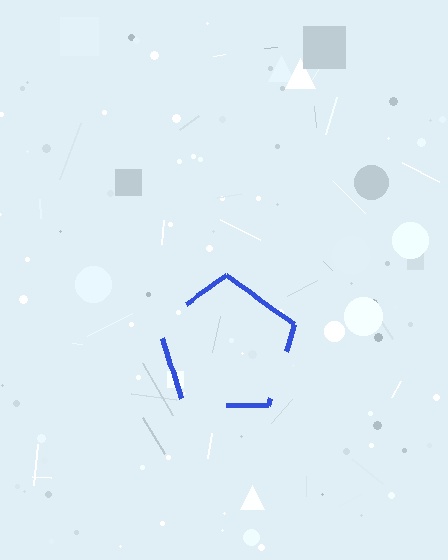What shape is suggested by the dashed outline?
The dashed outline suggests a pentagon.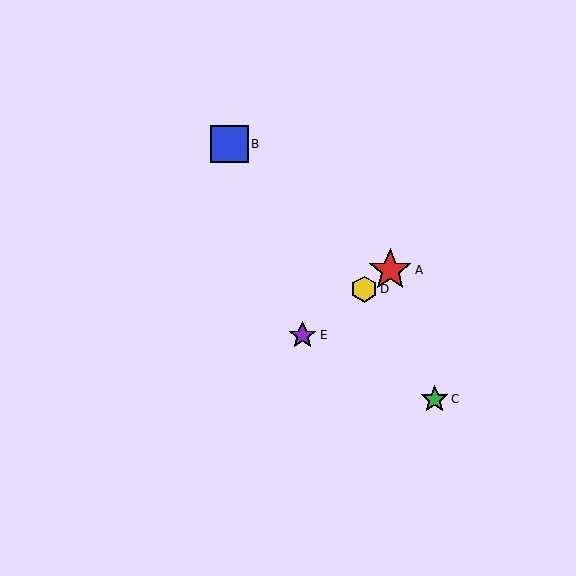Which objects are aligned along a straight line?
Objects A, D, E are aligned along a straight line.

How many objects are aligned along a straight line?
3 objects (A, D, E) are aligned along a straight line.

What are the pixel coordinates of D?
Object D is at (364, 289).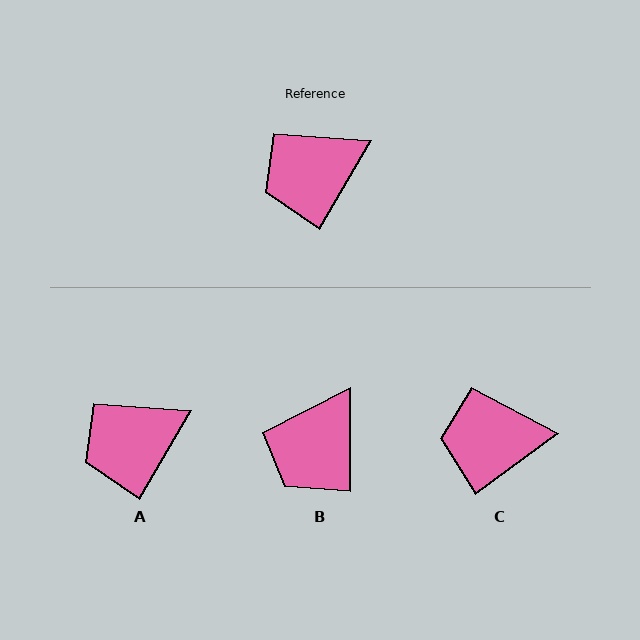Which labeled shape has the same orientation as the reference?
A.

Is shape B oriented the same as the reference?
No, it is off by about 30 degrees.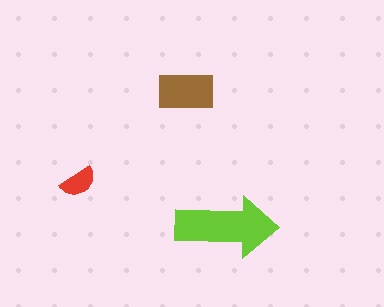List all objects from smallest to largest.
The red semicircle, the brown rectangle, the lime arrow.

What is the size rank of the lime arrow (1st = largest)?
1st.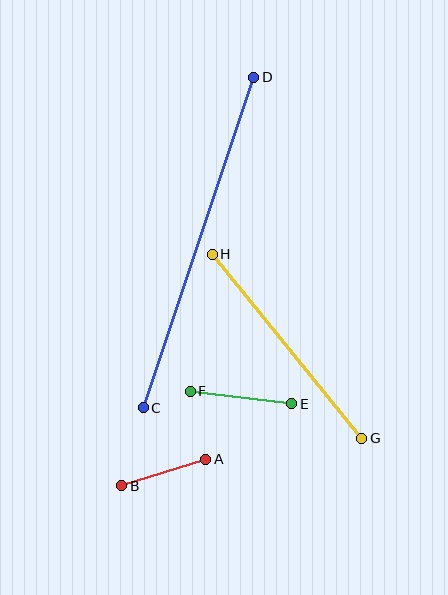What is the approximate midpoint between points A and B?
The midpoint is at approximately (164, 472) pixels.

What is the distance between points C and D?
The distance is approximately 348 pixels.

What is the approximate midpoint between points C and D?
The midpoint is at approximately (199, 243) pixels.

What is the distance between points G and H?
The distance is approximately 237 pixels.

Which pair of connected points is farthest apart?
Points C and D are farthest apart.